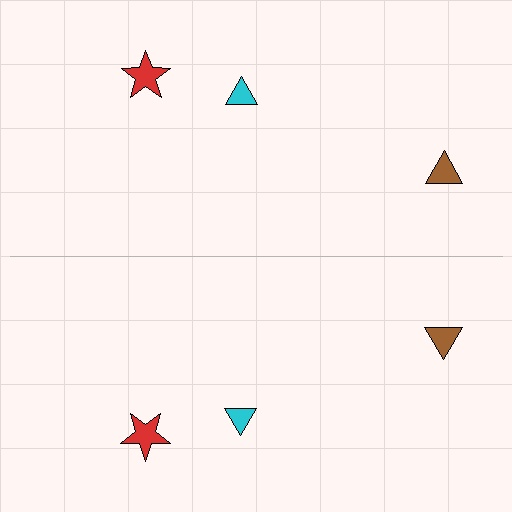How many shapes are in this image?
There are 6 shapes in this image.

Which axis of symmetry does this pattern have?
The pattern has a horizontal axis of symmetry running through the center of the image.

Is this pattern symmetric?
Yes, this pattern has bilateral (reflection) symmetry.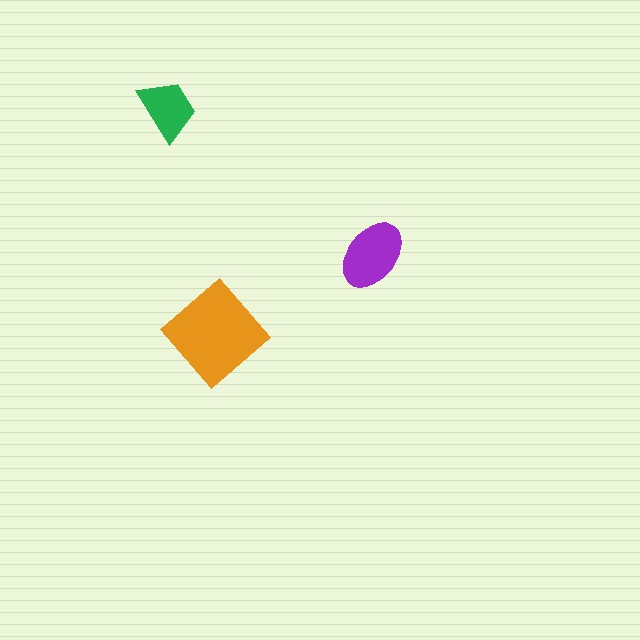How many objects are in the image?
There are 3 objects in the image.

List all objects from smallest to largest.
The green trapezoid, the purple ellipse, the orange diamond.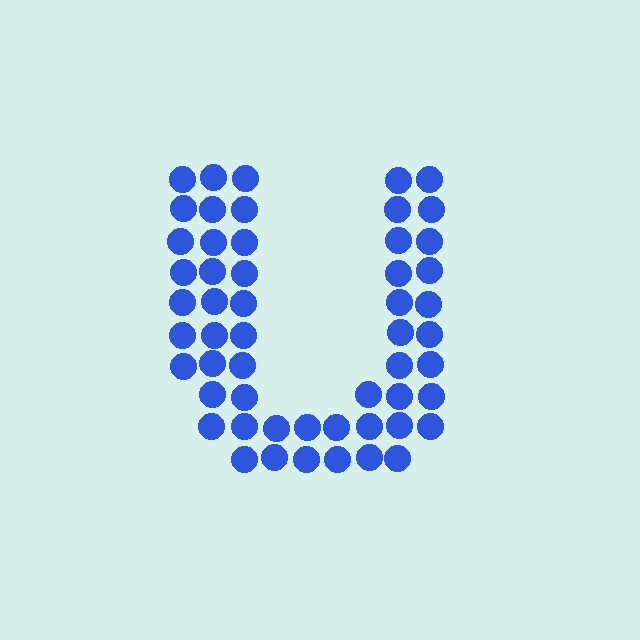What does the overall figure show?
The overall figure shows the letter U.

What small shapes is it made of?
It is made of small circles.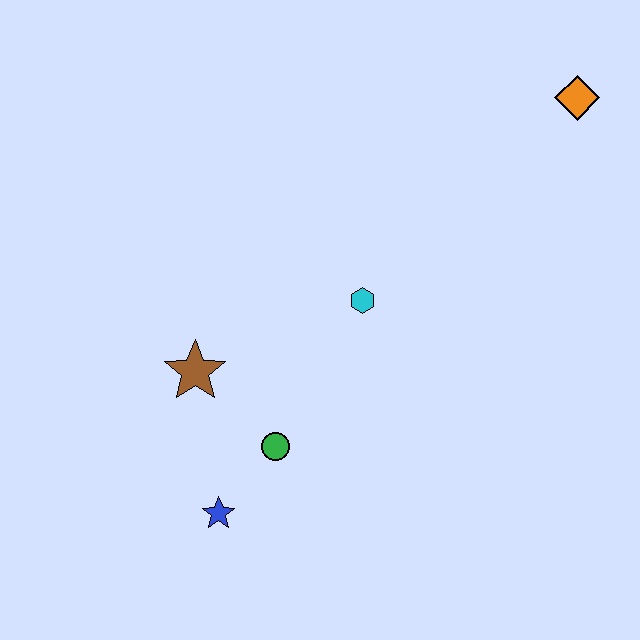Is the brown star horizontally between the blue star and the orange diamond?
No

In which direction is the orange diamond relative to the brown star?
The orange diamond is to the right of the brown star.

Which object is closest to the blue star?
The green circle is closest to the blue star.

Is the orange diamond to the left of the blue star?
No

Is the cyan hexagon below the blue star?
No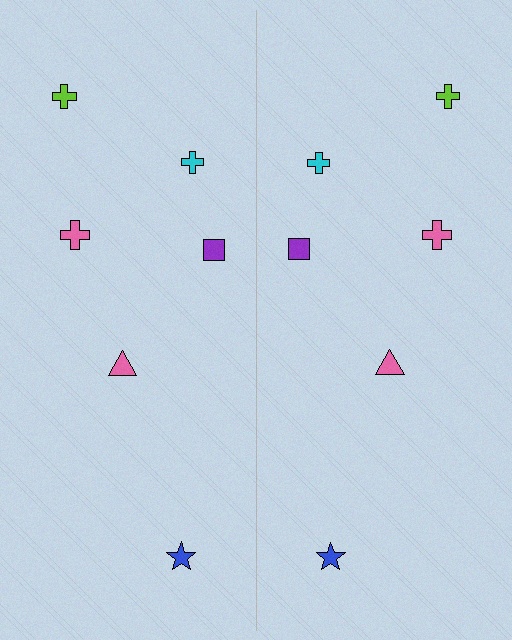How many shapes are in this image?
There are 12 shapes in this image.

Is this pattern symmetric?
Yes, this pattern has bilateral (reflection) symmetry.